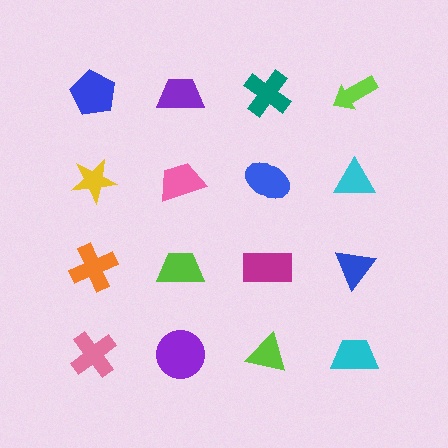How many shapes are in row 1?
4 shapes.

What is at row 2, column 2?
A pink trapezoid.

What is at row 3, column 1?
An orange cross.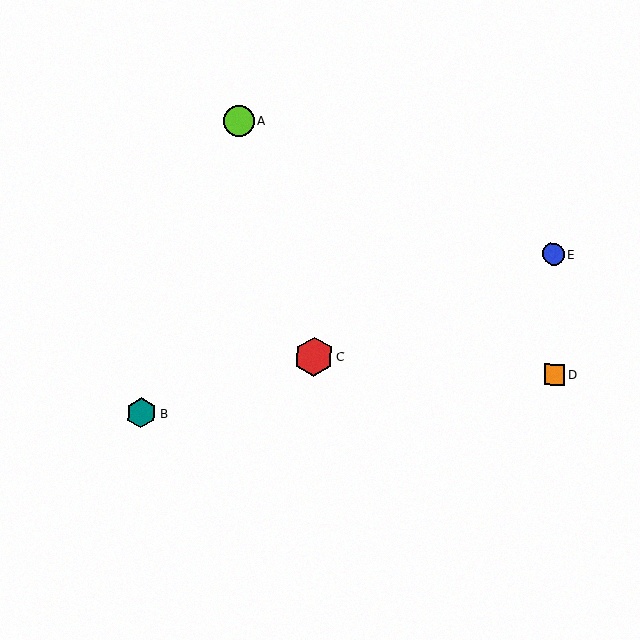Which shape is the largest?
The red hexagon (labeled C) is the largest.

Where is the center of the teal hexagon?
The center of the teal hexagon is at (141, 413).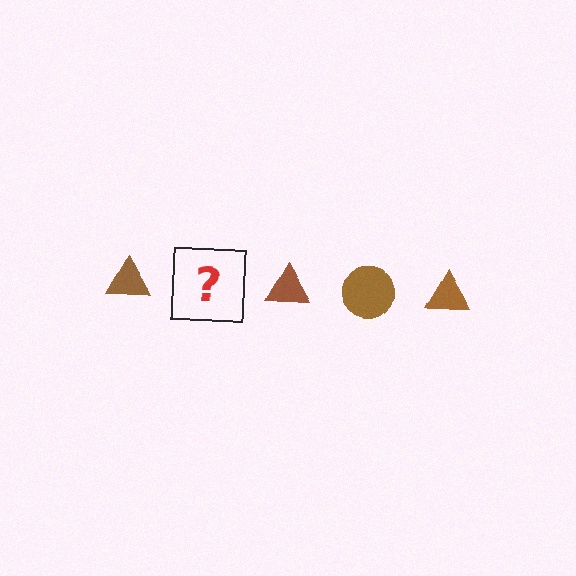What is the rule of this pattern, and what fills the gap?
The rule is that the pattern cycles through triangle, circle shapes in brown. The gap should be filled with a brown circle.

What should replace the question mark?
The question mark should be replaced with a brown circle.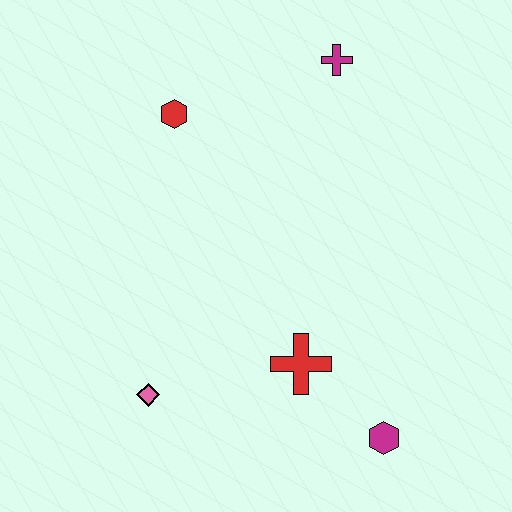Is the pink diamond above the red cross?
No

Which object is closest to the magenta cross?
The red hexagon is closest to the magenta cross.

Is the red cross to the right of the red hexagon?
Yes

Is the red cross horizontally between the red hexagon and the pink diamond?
No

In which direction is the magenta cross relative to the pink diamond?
The magenta cross is above the pink diamond.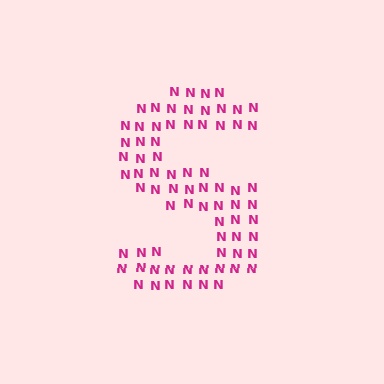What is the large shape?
The large shape is the letter S.